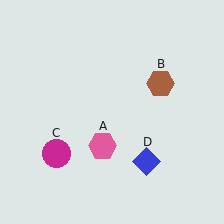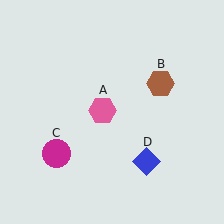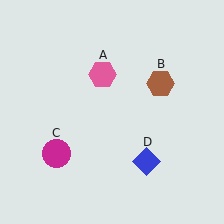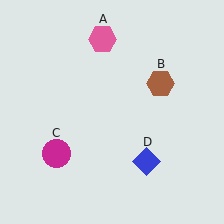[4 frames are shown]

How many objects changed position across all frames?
1 object changed position: pink hexagon (object A).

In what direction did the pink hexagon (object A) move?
The pink hexagon (object A) moved up.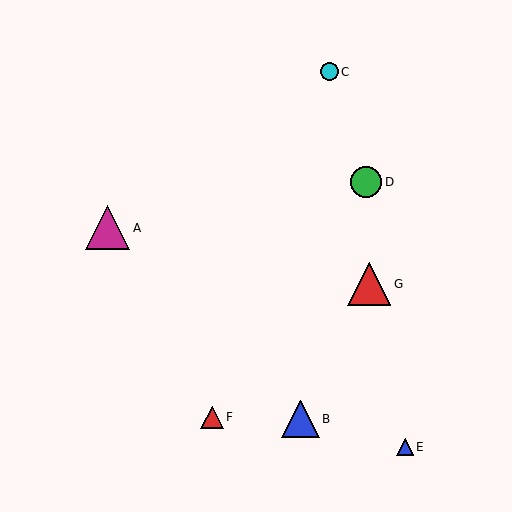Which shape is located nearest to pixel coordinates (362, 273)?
The red triangle (labeled G) at (369, 284) is nearest to that location.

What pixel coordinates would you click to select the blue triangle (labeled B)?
Click at (300, 419) to select the blue triangle B.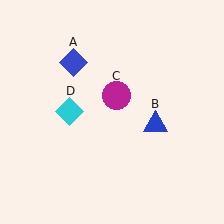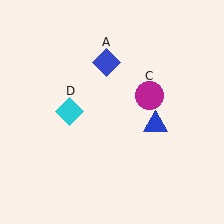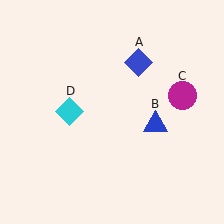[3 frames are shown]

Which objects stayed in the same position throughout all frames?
Blue triangle (object B) and cyan diamond (object D) remained stationary.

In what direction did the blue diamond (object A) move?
The blue diamond (object A) moved right.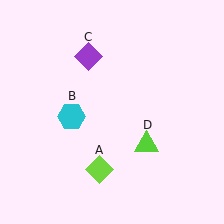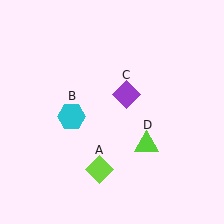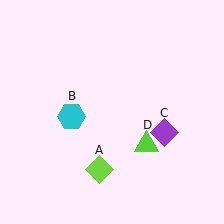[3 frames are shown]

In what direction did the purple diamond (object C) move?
The purple diamond (object C) moved down and to the right.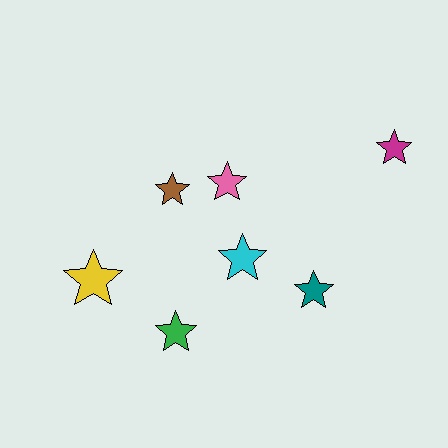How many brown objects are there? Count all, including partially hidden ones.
There is 1 brown object.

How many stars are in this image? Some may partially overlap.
There are 7 stars.